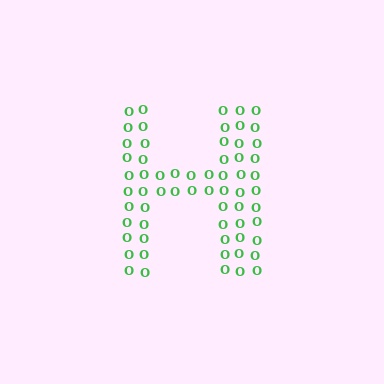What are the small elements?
The small elements are letter O's.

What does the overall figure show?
The overall figure shows the letter H.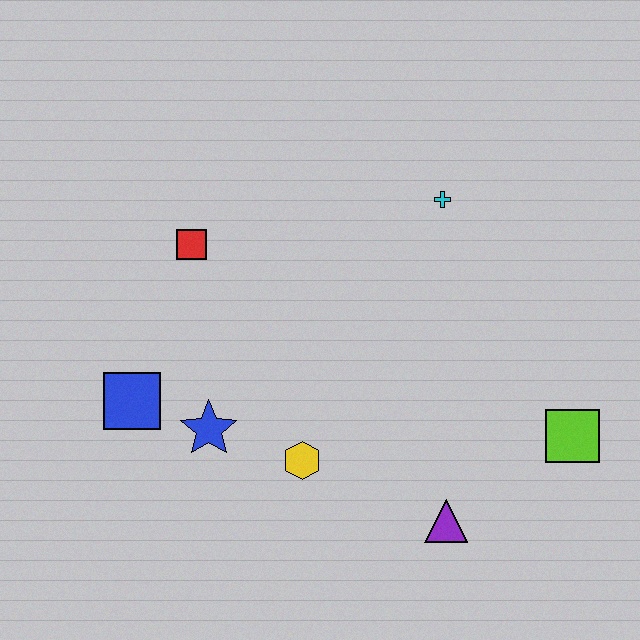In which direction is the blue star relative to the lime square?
The blue star is to the left of the lime square.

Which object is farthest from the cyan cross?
The blue square is farthest from the cyan cross.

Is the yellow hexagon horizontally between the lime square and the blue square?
Yes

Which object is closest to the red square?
The blue square is closest to the red square.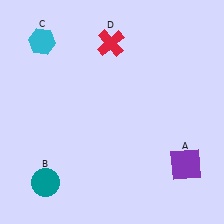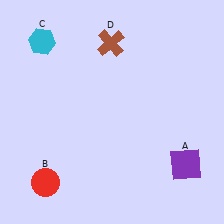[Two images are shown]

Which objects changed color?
B changed from teal to red. D changed from red to brown.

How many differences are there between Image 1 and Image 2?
There are 2 differences between the two images.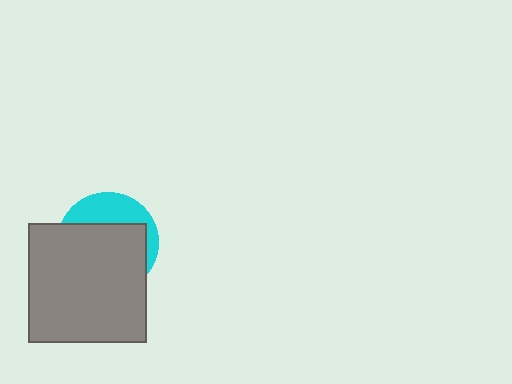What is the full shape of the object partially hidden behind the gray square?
The partially hidden object is a cyan circle.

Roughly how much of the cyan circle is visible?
A small part of it is visible (roughly 32%).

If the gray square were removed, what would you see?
You would see the complete cyan circle.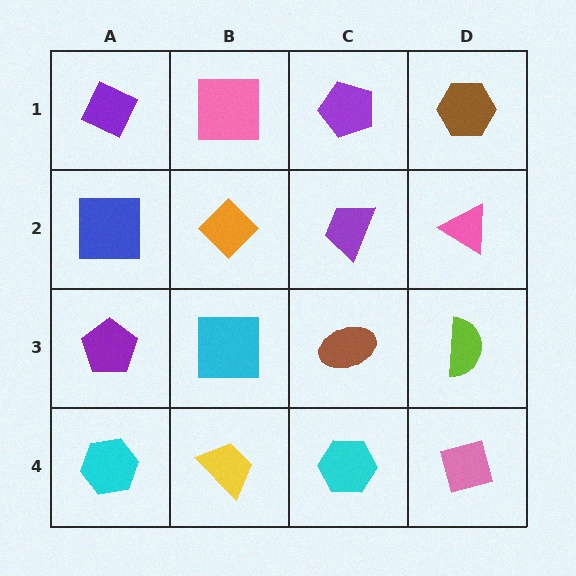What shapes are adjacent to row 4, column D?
A lime semicircle (row 3, column D), a cyan hexagon (row 4, column C).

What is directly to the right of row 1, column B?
A purple pentagon.